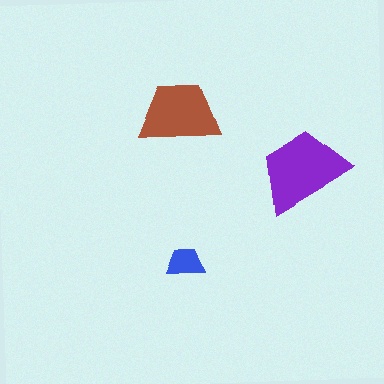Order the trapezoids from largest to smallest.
the purple one, the brown one, the blue one.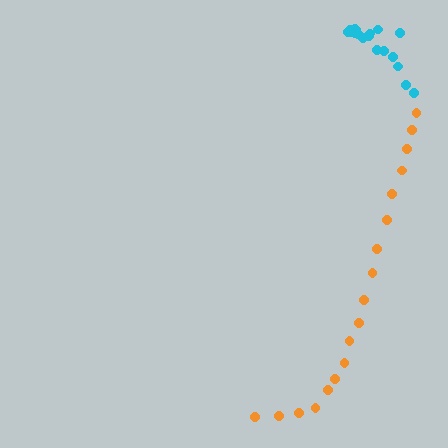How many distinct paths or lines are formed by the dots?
There are 2 distinct paths.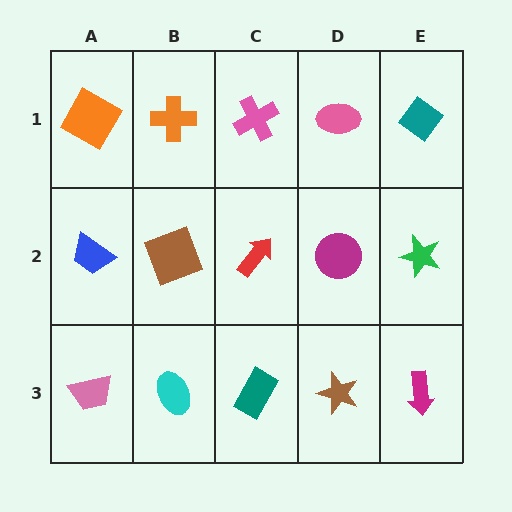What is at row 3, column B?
A cyan ellipse.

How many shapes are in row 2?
5 shapes.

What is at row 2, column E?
A green star.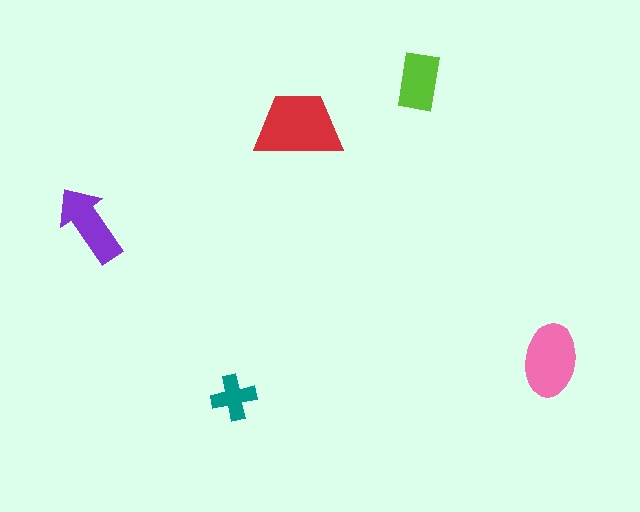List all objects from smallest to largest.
The teal cross, the lime rectangle, the purple arrow, the pink ellipse, the red trapezoid.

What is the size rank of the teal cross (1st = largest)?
5th.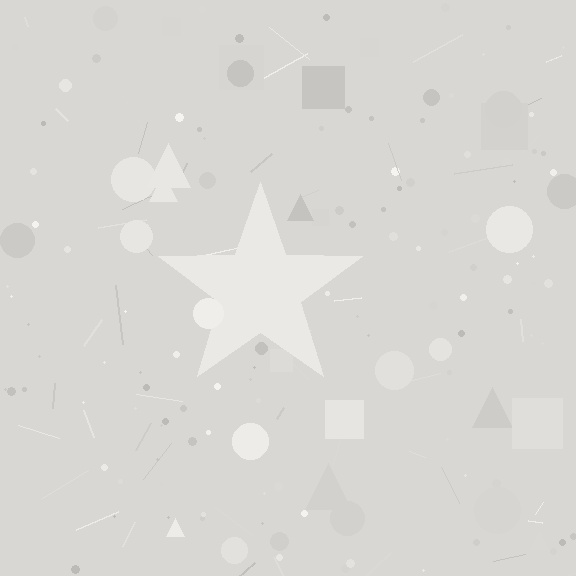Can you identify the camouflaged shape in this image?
The camouflaged shape is a star.